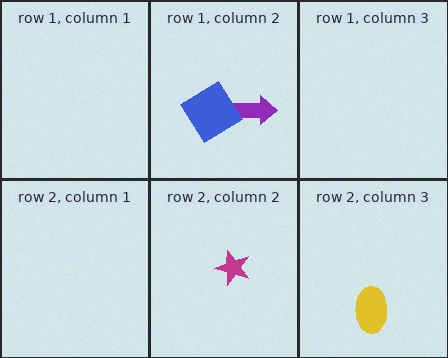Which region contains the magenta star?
The row 2, column 2 region.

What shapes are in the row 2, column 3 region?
The yellow ellipse.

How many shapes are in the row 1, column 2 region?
2.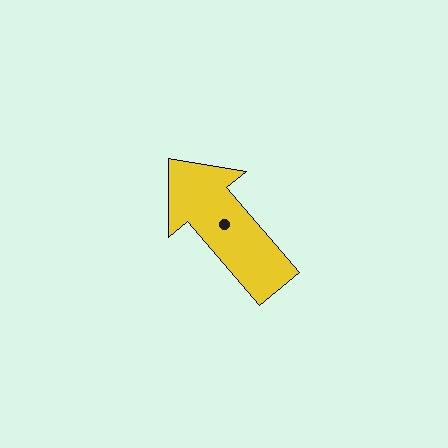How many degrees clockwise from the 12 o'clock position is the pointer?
Approximately 320 degrees.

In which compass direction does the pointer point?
Northwest.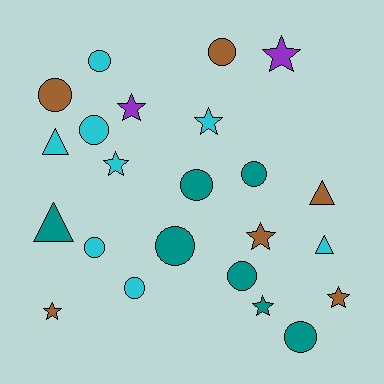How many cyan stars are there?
There are 2 cyan stars.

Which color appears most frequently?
Cyan, with 8 objects.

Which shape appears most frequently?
Circle, with 11 objects.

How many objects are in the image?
There are 23 objects.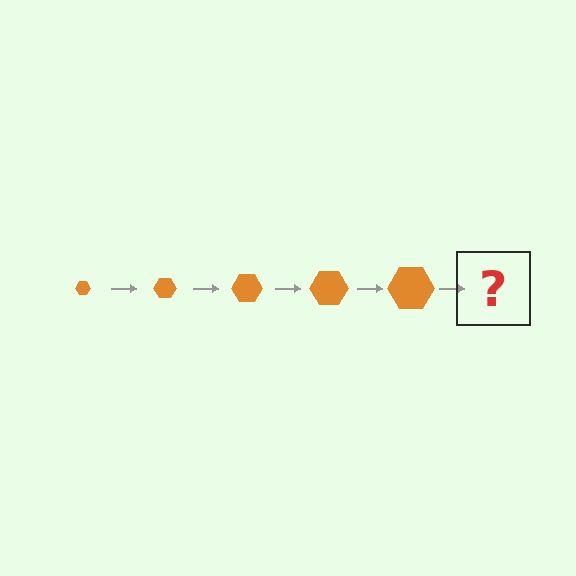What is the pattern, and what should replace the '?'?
The pattern is that the hexagon gets progressively larger each step. The '?' should be an orange hexagon, larger than the previous one.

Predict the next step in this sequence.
The next step is an orange hexagon, larger than the previous one.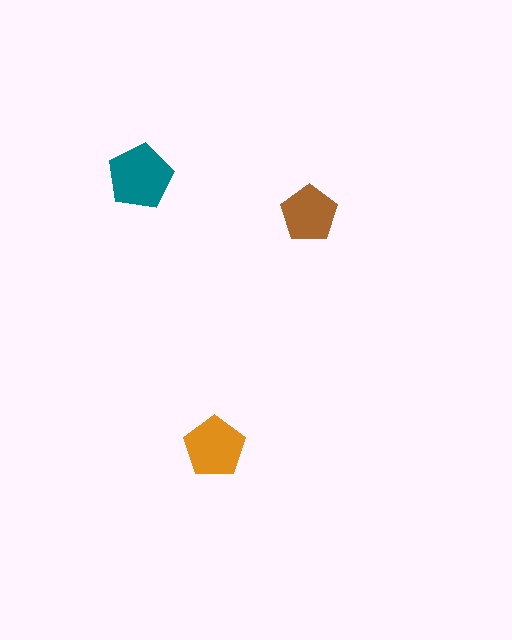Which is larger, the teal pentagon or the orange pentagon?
The teal one.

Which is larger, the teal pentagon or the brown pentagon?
The teal one.